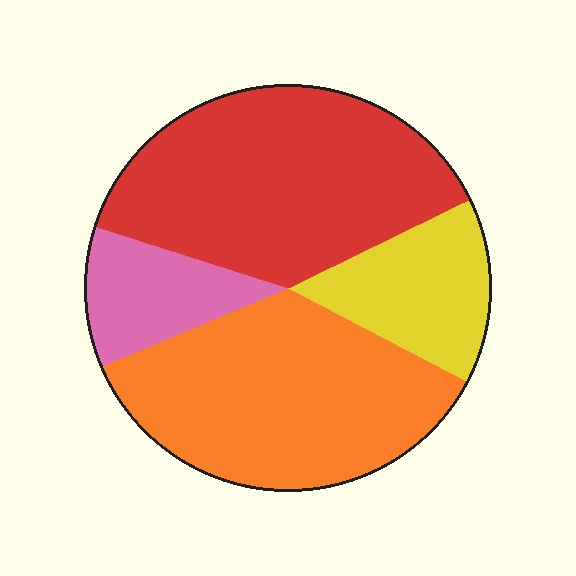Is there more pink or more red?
Red.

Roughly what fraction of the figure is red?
Red covers 38% of the figure.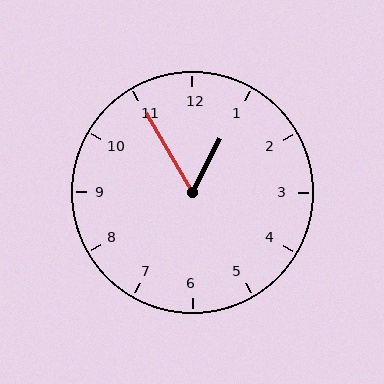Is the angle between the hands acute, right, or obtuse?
It is acute.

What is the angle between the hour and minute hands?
Approximately 58 degrees.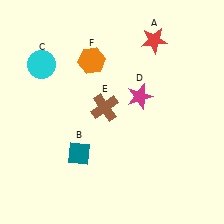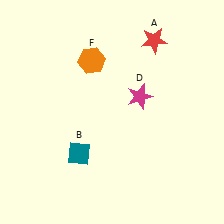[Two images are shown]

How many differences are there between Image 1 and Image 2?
There are 2 differences between the two images.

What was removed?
The brown cross (E), the cyan circle (C) were removed in Image 2.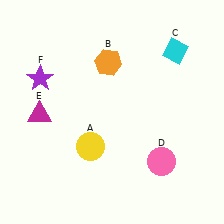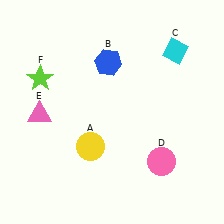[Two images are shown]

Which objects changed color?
B changed from orange to blue. E changed from magenta to pink. F changed from purple to lime.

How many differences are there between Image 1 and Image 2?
There are 3 differences between the two images.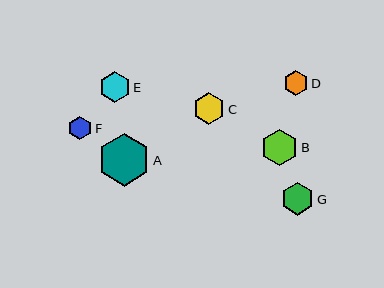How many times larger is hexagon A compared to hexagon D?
Hexagon A is approximately 2.1 times the size of hexagon D.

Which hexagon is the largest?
Hexagon A is the largest with a size of approximately 52 pixels.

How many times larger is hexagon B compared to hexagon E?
Hexagon B is approximately 1.2 times the size of hexagon E.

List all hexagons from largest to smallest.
From largest to smallest: A, B, G, C, E, D, F.